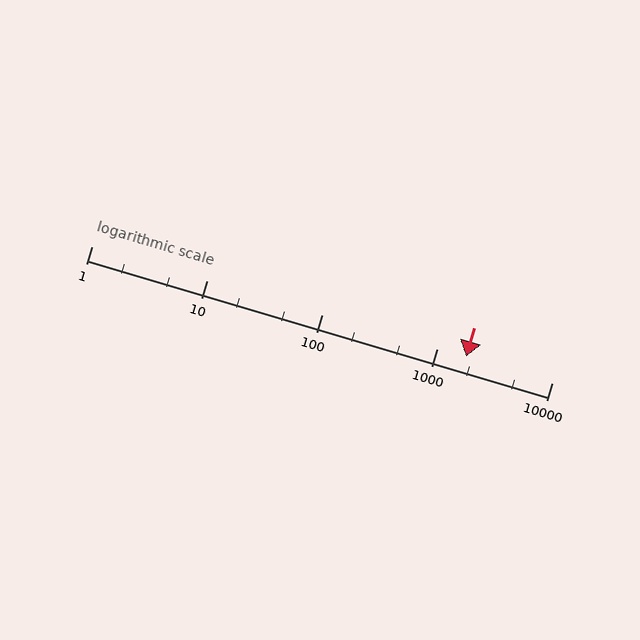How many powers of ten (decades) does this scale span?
The scale spans 4 decades, from 1 to 10000.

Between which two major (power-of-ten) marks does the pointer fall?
The pointer is between 1000 and 10000.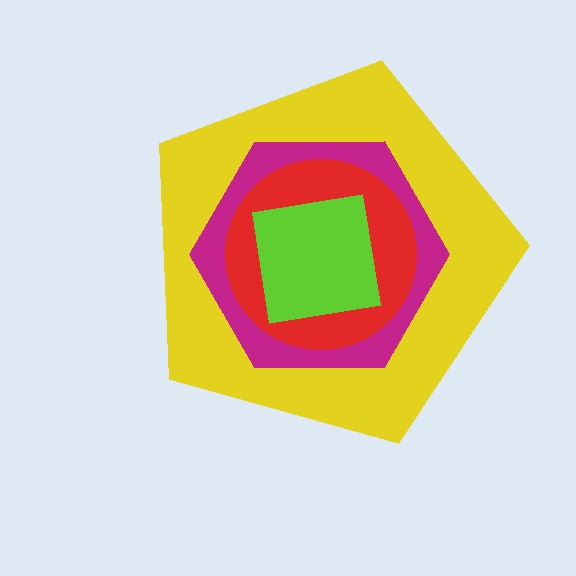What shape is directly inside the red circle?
The lime square.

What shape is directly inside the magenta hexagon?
The red circle.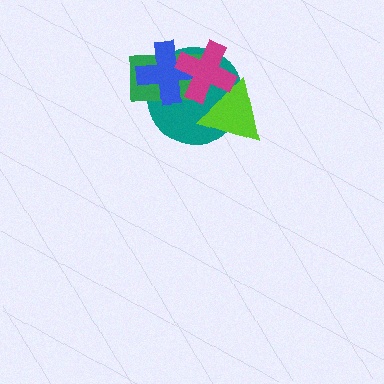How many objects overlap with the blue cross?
3 objects overlap with the blue cross.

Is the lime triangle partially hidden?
Yes, it is partially covered by another shape.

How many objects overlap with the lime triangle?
2 objects overlap with the lime triangle.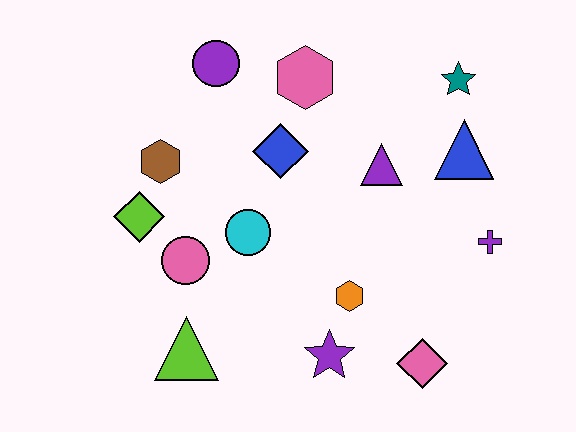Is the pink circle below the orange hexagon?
No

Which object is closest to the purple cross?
The blue triangle is closest to the purple cross.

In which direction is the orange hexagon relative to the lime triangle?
The orange hexagon is to the right of the lime triangle.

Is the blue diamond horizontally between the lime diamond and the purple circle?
No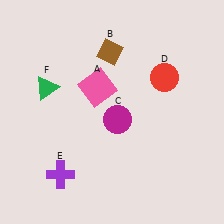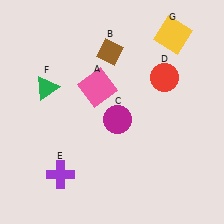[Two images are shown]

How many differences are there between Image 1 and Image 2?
There is 1 difference between the two images.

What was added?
A yellow square (G) was added in Image 2.